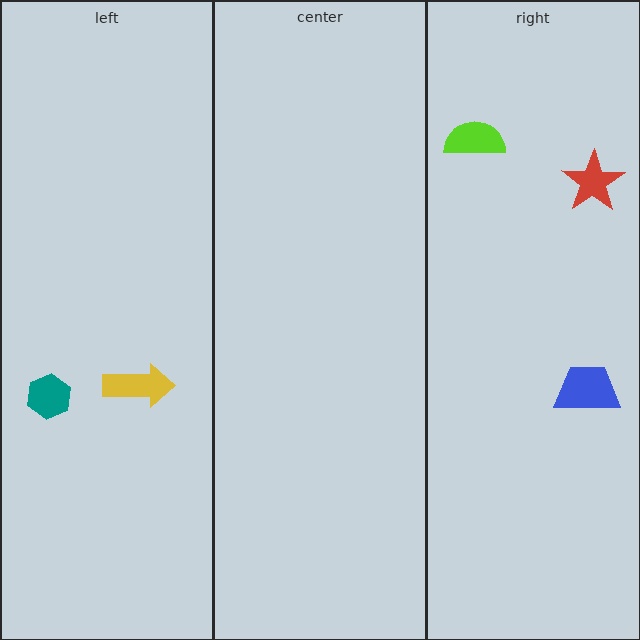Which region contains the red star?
The right region.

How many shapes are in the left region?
2.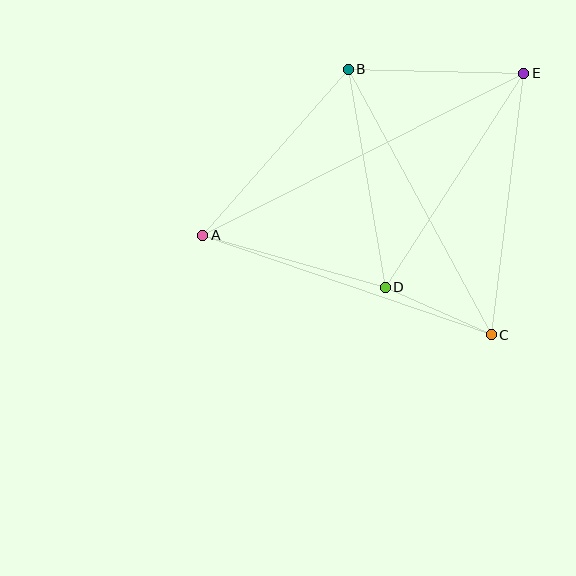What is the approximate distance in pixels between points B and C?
The distance between B and C is approximately 302 pixels.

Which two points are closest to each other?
Points C and D are closest to each other.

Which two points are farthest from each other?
Points A and E are farthest from each other.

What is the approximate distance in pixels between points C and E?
The distance between C and E is approximately 264 pixels.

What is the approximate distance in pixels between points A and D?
The distance between A and D is approximately 190 pixels.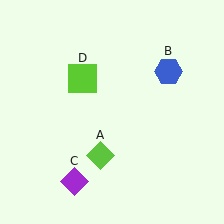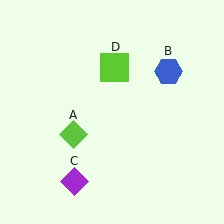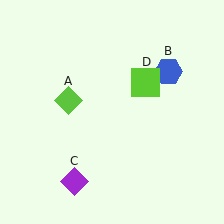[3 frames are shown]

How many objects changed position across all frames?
2 objects changed position: lime diamond (object A), lime square (object D).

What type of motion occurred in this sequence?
The lime diamond (object A), lime square (object D) rotated clockwise around the center of the scene.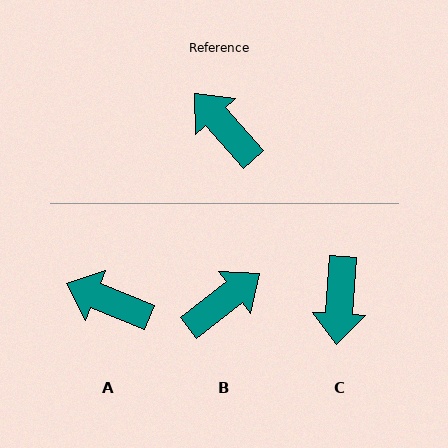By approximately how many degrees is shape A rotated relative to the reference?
Approximately 26 degrees counter-clockwise.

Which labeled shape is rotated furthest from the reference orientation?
C, about 134 degrees away.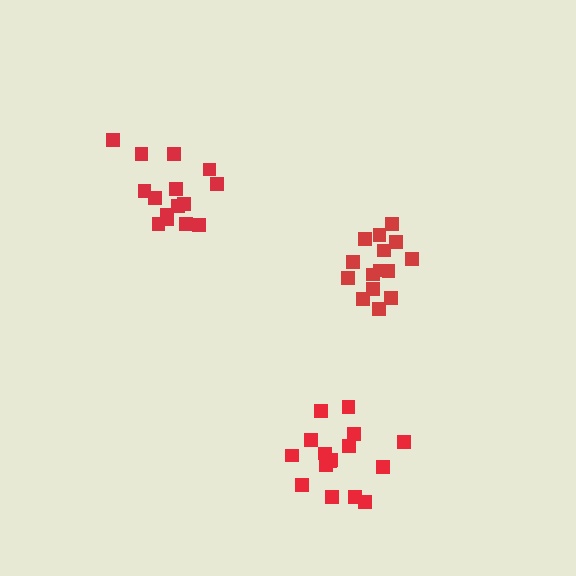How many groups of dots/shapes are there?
There are 3 groups.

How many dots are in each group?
Group 1: 15 dots, Group 2: 15 dots, Group 3: 16 dots (46 total).